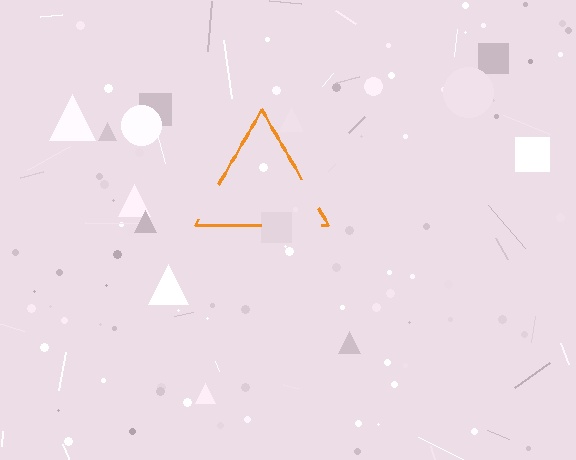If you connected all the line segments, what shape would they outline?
They would outline a triangle.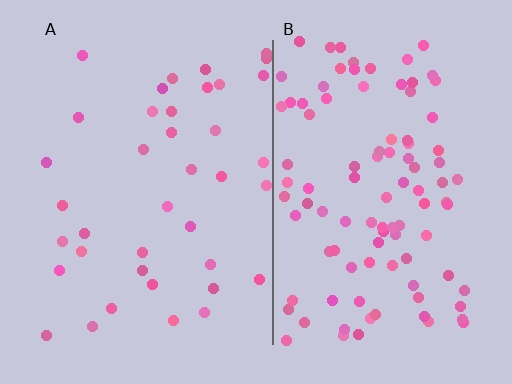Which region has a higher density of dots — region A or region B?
B (the right).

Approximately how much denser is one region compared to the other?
Approximately 2.6× — region B over region A.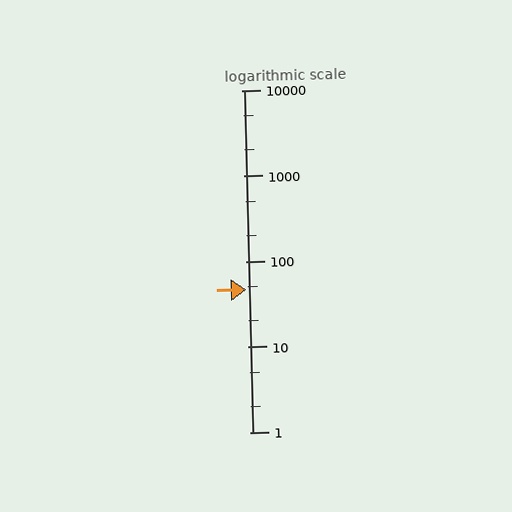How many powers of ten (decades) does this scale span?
The scale spans 4 decades, from 1 to 10000.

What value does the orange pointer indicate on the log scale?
The pointer indicates approximately 47.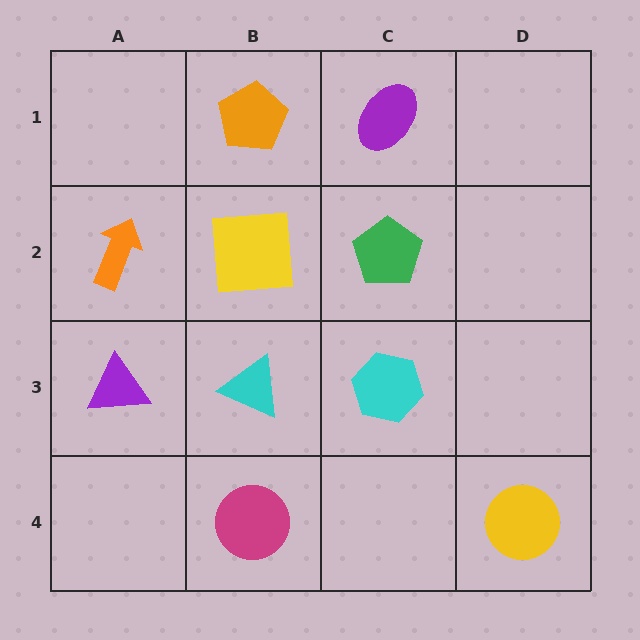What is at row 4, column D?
A yellow circle.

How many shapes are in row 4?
2 shapes.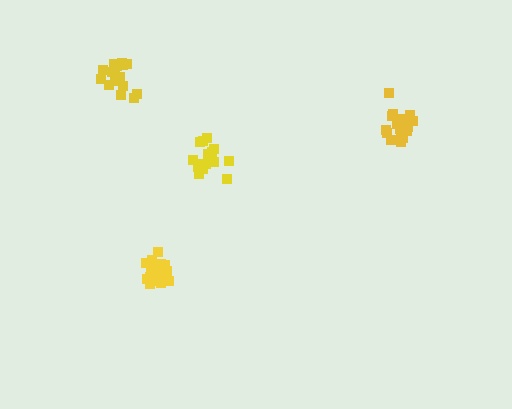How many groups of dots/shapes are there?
There are 4 groups.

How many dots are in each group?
Group 1: 17 dots, Group 2: 20 dots, Group 3: 20 dots, Group 4: 17 dots (74 total).